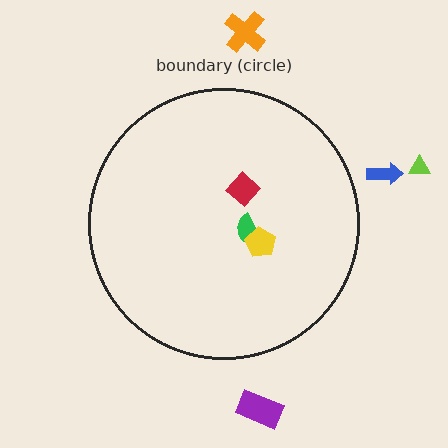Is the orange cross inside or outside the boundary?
Outside.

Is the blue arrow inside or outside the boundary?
Outside.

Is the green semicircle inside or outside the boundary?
Inside.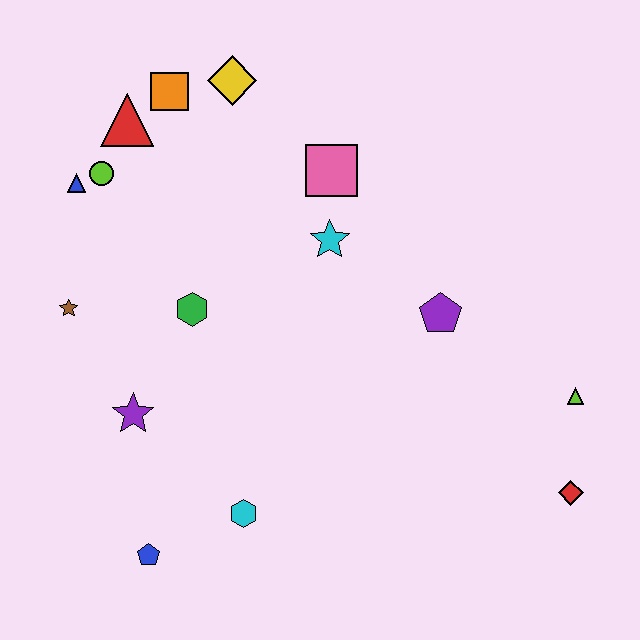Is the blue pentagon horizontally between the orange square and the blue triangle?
Yes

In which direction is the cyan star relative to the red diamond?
The cyan star is above the red diamond.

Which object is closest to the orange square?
The red triangle is closest to the orange square.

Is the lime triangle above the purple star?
Yes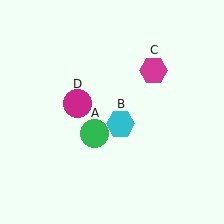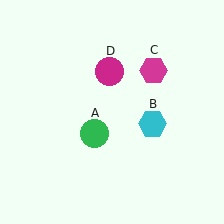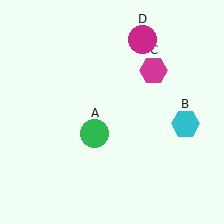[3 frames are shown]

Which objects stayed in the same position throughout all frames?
Green circle (object A) and magenta hexagon (object C) remained stationary.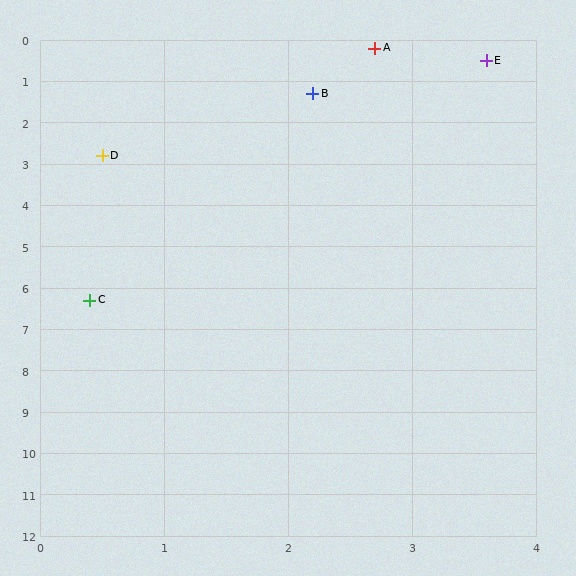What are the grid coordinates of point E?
Point E is at approximately (3.6, 0.5).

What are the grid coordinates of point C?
Point C is at approximately (0.4, 6.3).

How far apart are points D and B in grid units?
Points D and B are about 2.3 grid units apart.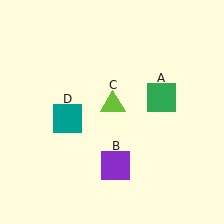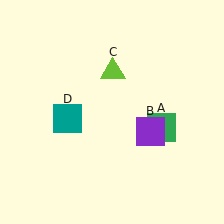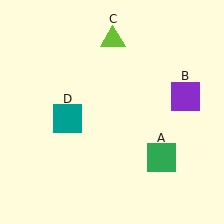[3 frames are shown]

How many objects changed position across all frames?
3 objects changed position: green square (object A), purple square (object B), lime triangle (object C).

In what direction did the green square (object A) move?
The green square (object A) moved down.